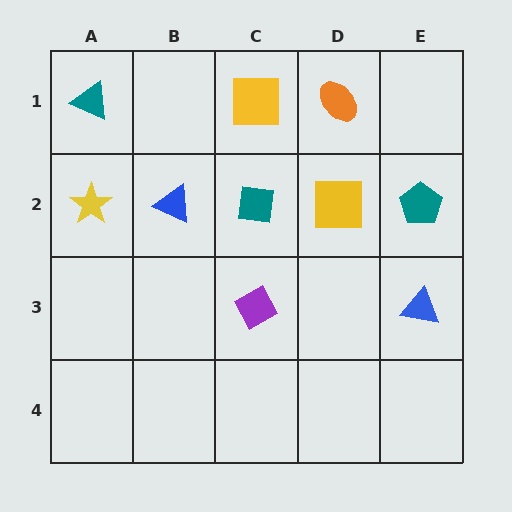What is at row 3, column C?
A purple diamond.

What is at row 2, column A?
A yellow star.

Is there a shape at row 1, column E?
No, that cell is empty.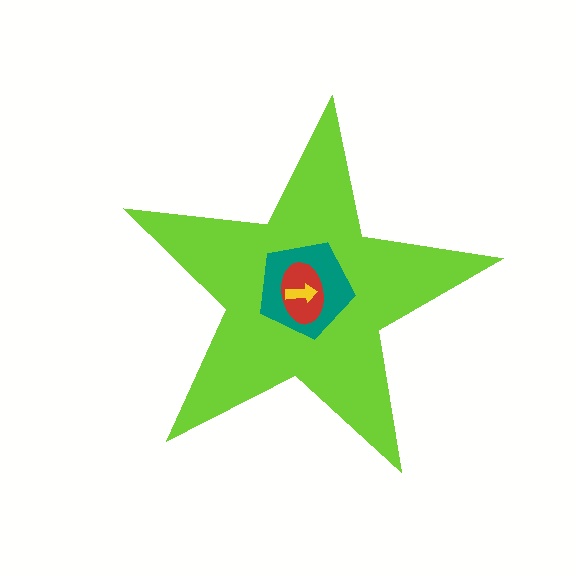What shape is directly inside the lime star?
The teal pentagon.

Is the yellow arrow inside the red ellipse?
Yes.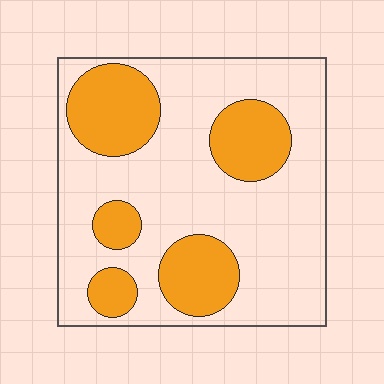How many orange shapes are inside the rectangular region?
5.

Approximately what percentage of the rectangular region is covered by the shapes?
Approximately 30%.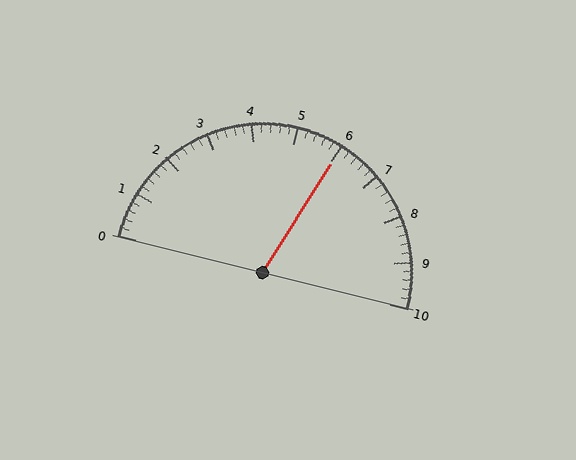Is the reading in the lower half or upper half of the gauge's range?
The reading is in the upper half of the range (0 to 10).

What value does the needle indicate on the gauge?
The needle indicates approximately 6.0.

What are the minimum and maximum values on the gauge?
The gauge ranges from 0 to 10.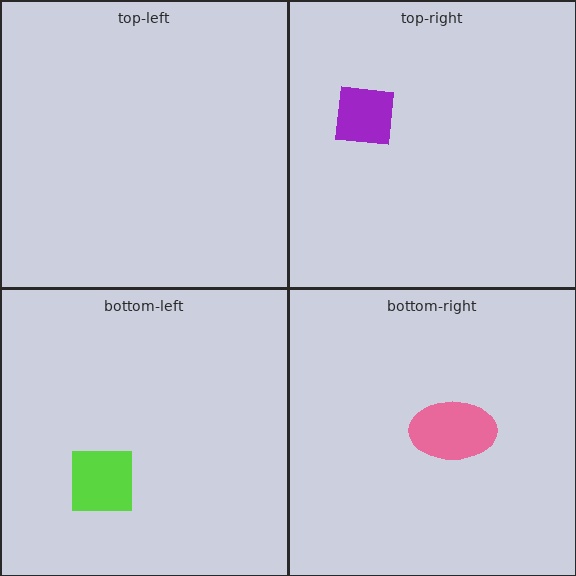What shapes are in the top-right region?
The purple square.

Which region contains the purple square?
The top-right region.